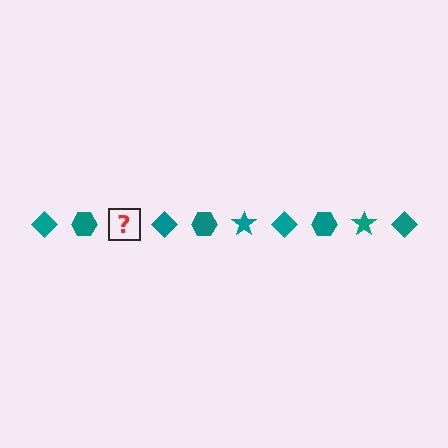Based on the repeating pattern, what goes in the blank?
The blank should be a teal star.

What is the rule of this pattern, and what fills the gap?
The rule is that the pattern cycles through diamond, hexagon, star shapes in teal. The gap should be filled with a teal star.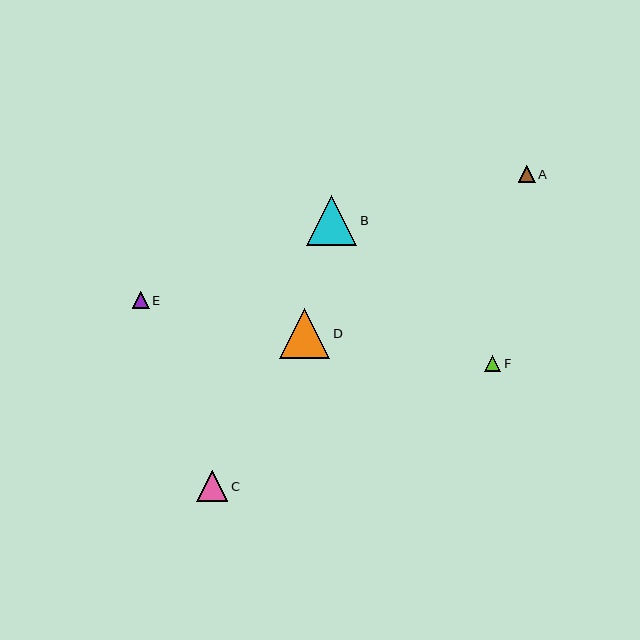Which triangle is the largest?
Triangle B is the largest with a size of approximately 51 pixels.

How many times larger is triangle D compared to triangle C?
Triangle D is approximately 1.6 times the size of triangle C.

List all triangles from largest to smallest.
From largest to smallest: B, D, C, A, F, E.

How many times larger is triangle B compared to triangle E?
Triangle B is approximately 3.1 times the size of triangle E.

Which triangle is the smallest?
Triangle E is the smallest with a size of approximately 16 pixels.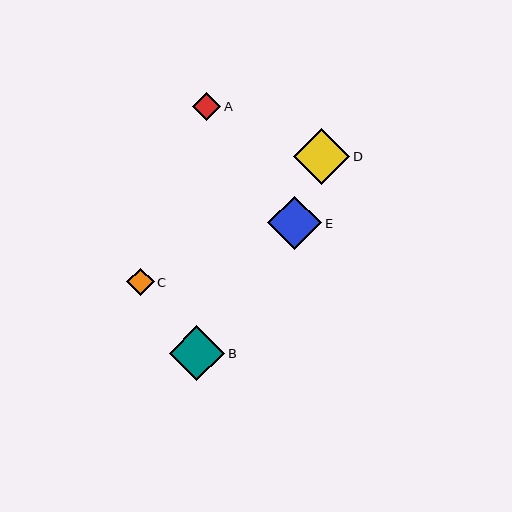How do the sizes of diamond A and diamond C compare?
Diamond A and diamond C are approximately the same size.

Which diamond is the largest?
Diamond D is the largest with a size of approximately 56 pixels.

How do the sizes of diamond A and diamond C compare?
Diamond A and diamond C are approximately the same size.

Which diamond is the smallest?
Diamond C is the smallest with a size of approximately 28 pixels.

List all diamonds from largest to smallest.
From largest to smallest: D, B, E, A, C.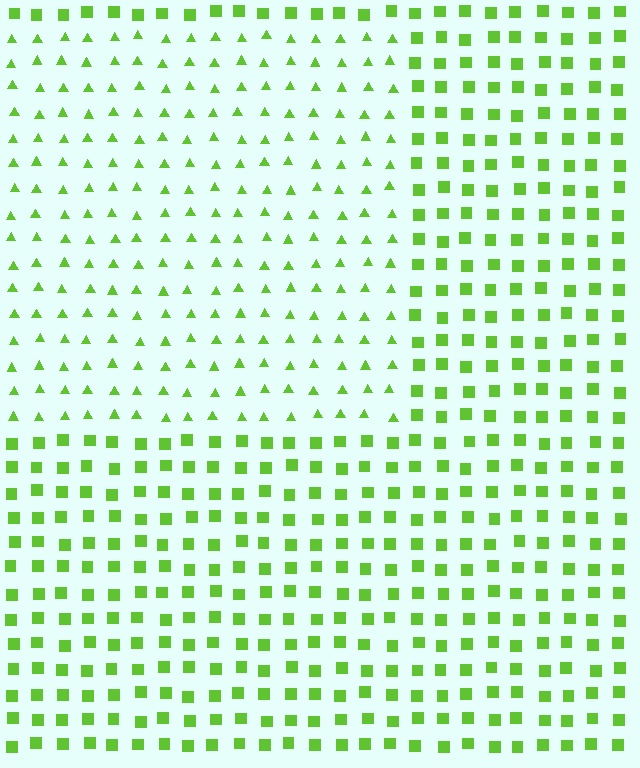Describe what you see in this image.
The image is filled with small lime elements arranged in a uniform grid. A rectangle-shaped region contains triangles, while the surrounding area contains squares. The boundary is defined purely by the change in element shape.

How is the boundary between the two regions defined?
The boundary is defined by a change in element shape: triangles inside vs. squares outside. All elements share the same color and spacing.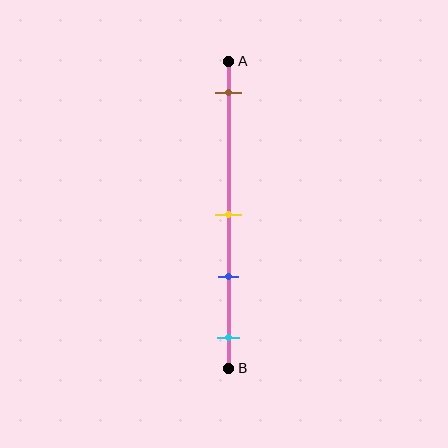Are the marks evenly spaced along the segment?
No, the marks are not evenly spaced.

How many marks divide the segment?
There are 4 marks dividing the segment.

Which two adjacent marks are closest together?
The yellow and blue marks are the closest adjacent pair.